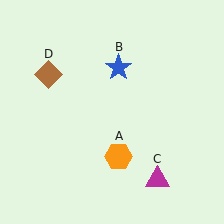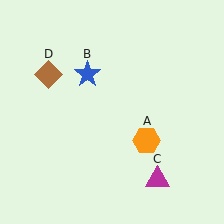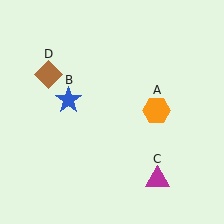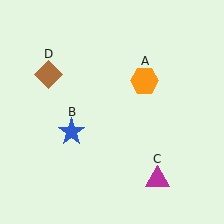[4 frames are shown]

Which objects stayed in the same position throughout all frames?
Magenta triangle (object C) and brown diamond (object D) remained stationary.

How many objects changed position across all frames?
2 objects changed position: orange hexagon (object A), blue star (object B).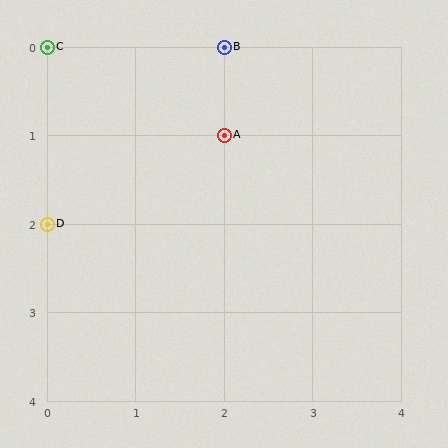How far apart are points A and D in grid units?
Points A and D are 2 columns and 1 row apart (about 2.2 grid units diagonally).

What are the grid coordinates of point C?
Point C is at grid coordinates (0, 0).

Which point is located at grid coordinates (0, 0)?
Point C is at (0, 0).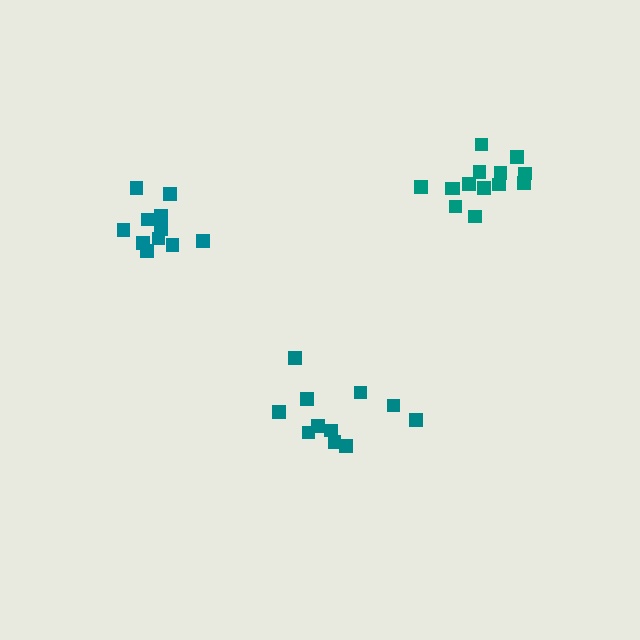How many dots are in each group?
Group 1: 11 dots, Group 2: 14 dots, Group 3: 11 dots (36 total).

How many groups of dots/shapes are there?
There are 3 groups.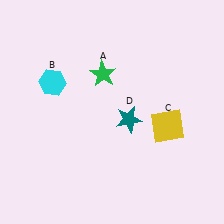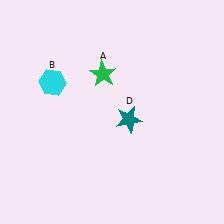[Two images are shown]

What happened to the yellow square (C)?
The yellow square (C) was removed in Image 2. It was in the bottom-right area of Image 1.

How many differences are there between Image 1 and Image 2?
There is 1 difference between the two images.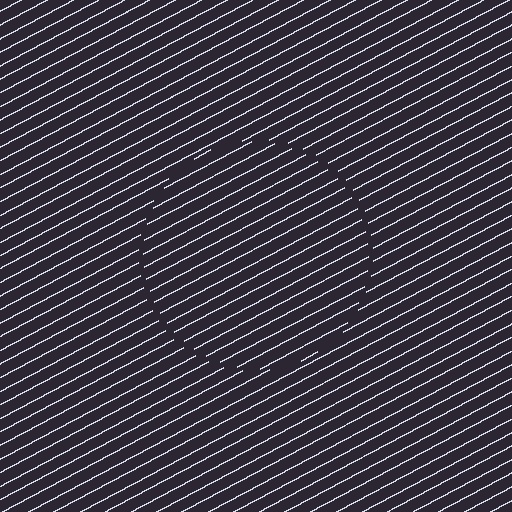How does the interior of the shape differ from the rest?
The interior of the shape contains the same grating, shifted by half a period — the contour is defined by the phase discontinuity where line-ends from the inner and outer gratings abut.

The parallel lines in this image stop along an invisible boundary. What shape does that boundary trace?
An illusory circle. The interior of the shape contains the same grating, shifted by half a period — the contour is defined by the phase discontinuity where line-ends from the inner and outer gratings abut.